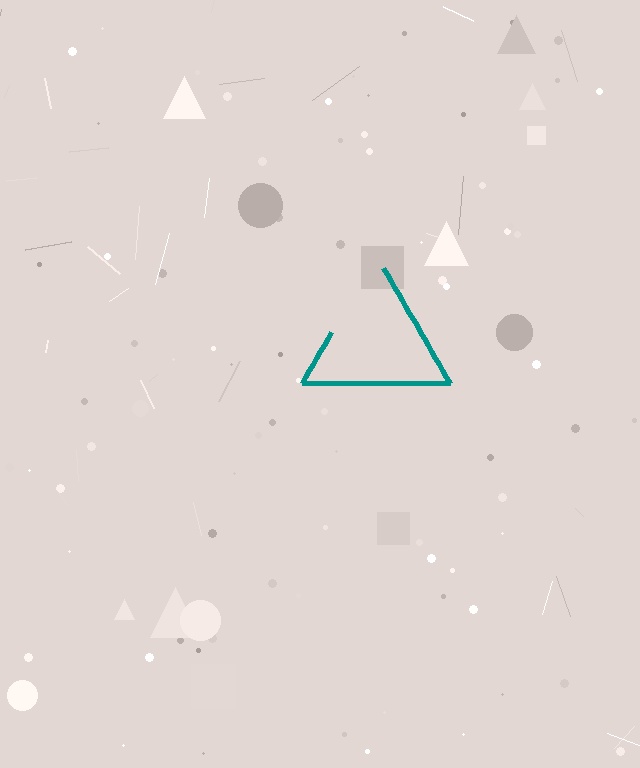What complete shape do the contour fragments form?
The contour fragments form a triangle.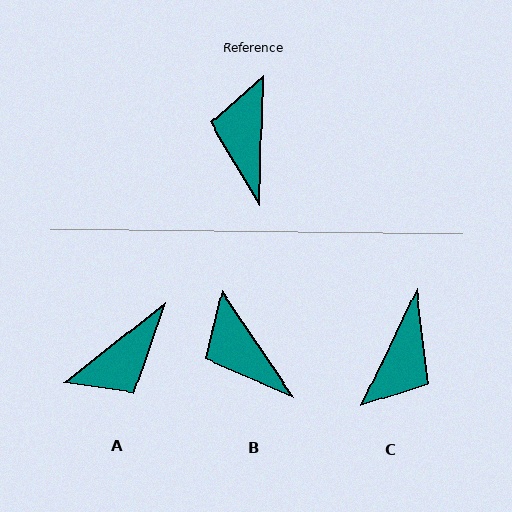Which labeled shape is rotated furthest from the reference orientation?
C, about 156 degrees away.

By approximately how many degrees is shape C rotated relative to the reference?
Approximately 156 degrees counter-clockwise.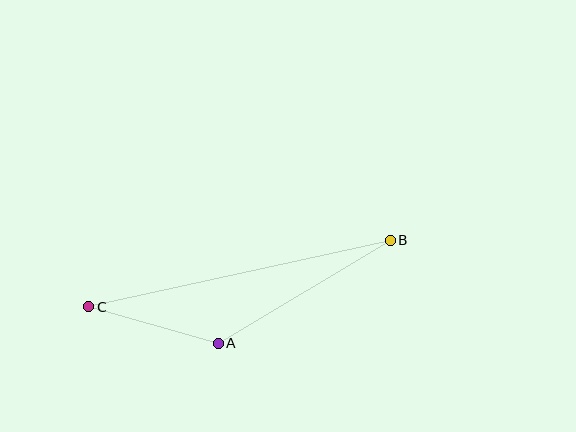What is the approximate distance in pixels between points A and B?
The distance between A and B is approximately 200 pixels.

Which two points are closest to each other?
Points A and C are closest to each other.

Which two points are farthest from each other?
Points B and C are farthest from each other.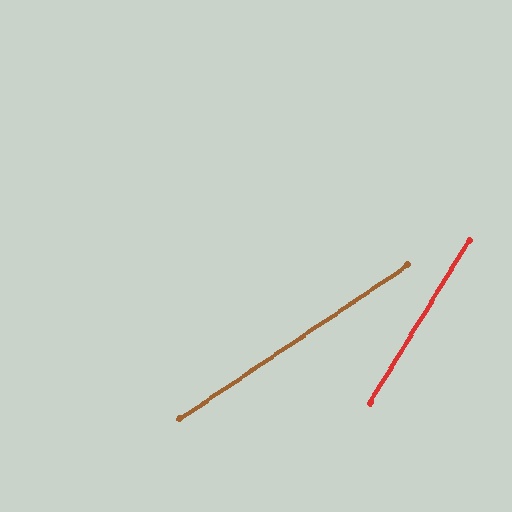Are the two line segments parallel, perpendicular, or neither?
Neither parallel nor perpendicular — they differ by about 25°.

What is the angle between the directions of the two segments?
Approximately 25 degrees.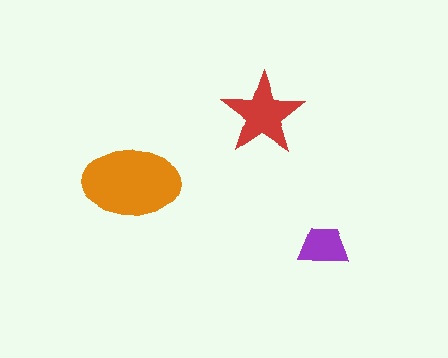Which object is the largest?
The orange ellipse.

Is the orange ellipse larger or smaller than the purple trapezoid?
Larger.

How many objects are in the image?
There are 3 objects in the image.